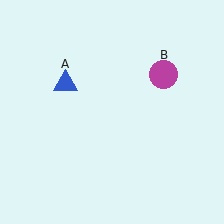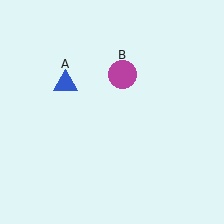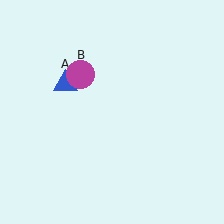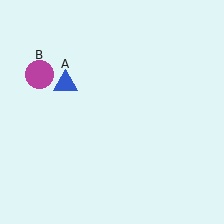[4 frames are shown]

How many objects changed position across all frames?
1 object changed position: magenta circle (object B).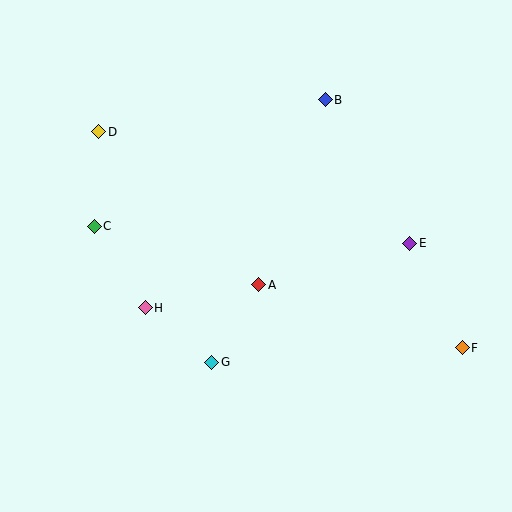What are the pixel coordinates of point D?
Point D is at (99, 132).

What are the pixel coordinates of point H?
Point H is at (145, 308).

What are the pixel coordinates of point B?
Point B is at (325, 100).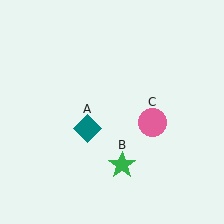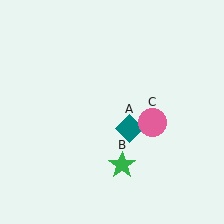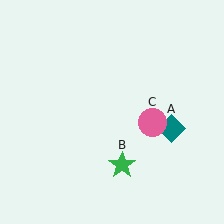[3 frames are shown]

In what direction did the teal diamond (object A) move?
The teal diamond (object A) moved right.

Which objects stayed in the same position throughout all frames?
Green star (object B) and pink circle (object C) remained stationary.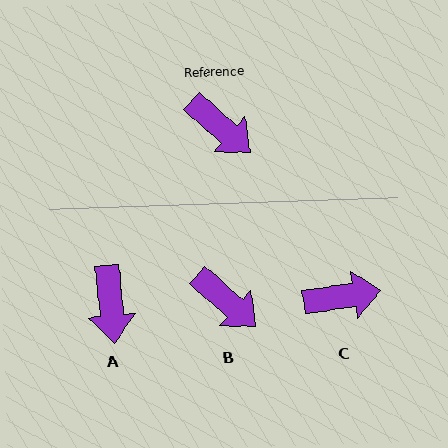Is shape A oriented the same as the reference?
No, it is off by about 43 degrees.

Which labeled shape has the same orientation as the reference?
B.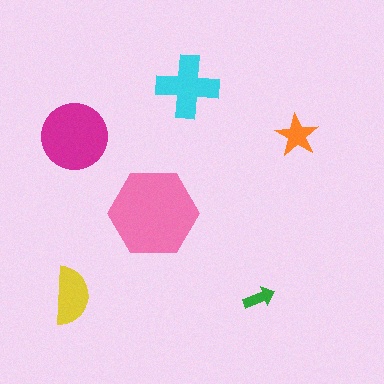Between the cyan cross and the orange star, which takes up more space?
The cyan cross.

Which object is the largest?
The pink hexagon.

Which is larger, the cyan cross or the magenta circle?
The magenta circle.